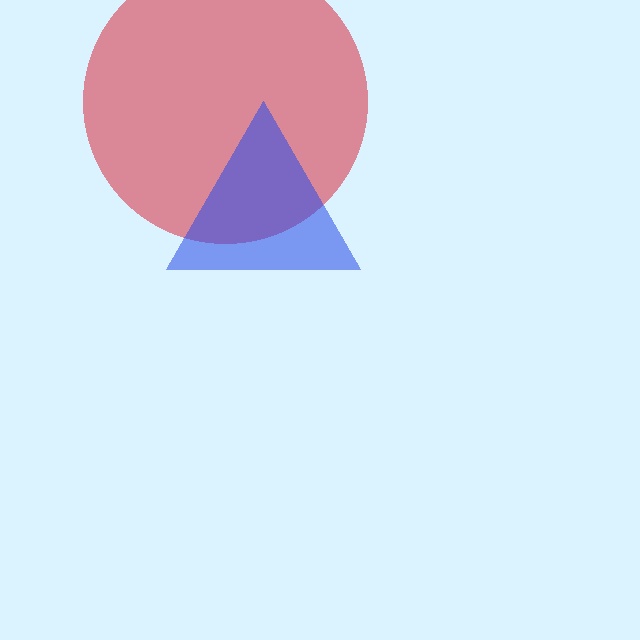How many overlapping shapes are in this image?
There are 2 overlapping shapes in the image.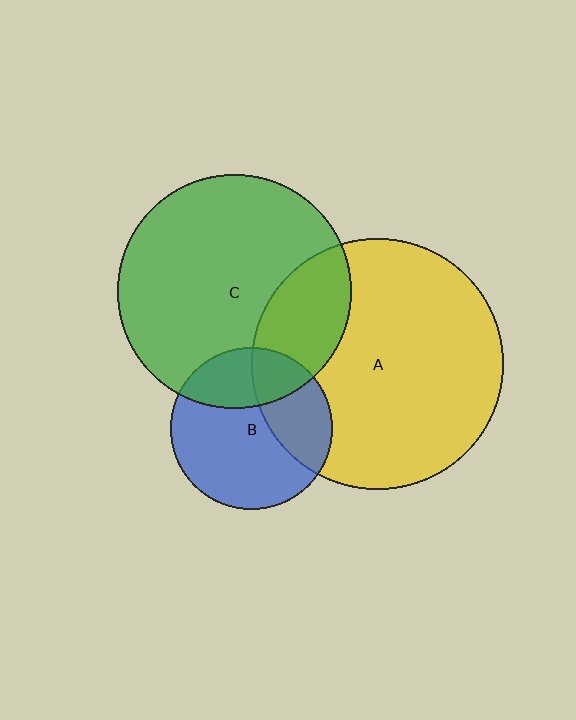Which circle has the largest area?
Circle A (yellow).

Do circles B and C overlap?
Yes.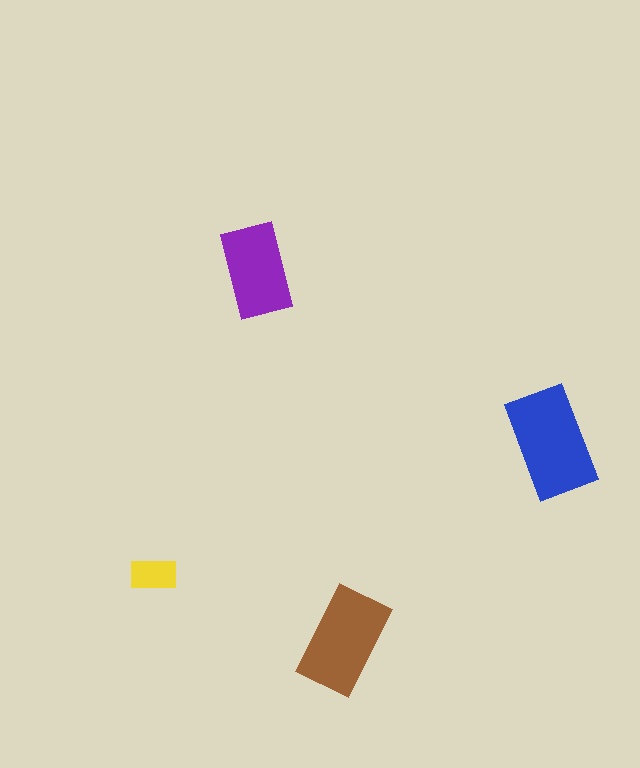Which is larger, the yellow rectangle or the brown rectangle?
The brown one.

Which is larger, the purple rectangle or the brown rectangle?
The brown one.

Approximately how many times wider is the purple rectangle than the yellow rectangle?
About 2 times wider.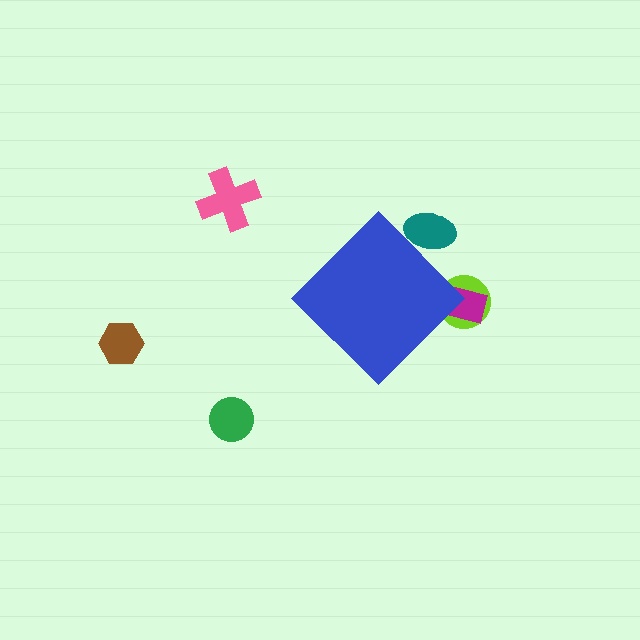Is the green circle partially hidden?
No, the green circle is fully visible.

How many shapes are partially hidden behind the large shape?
3 shapes are partially hidden.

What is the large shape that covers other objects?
A blue diamond.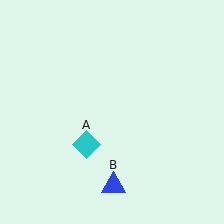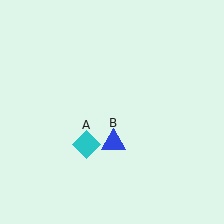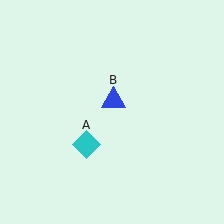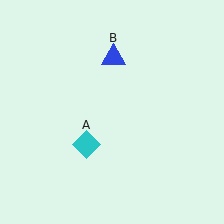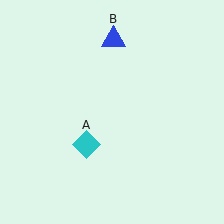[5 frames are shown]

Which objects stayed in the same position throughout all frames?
Cyan diamond (object A) remained stationary.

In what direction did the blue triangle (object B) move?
The blue triangle (object B) moved up.